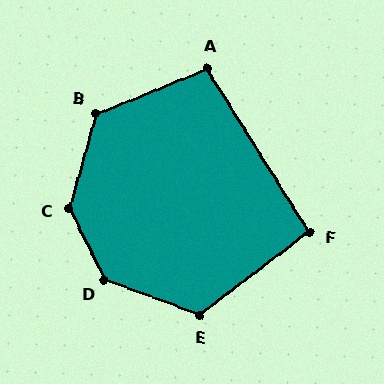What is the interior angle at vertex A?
Approximately 100 degrees (obtuse).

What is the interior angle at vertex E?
Approximately 122 degrees (obtuse).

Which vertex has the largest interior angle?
C, at approximately 138 degrees.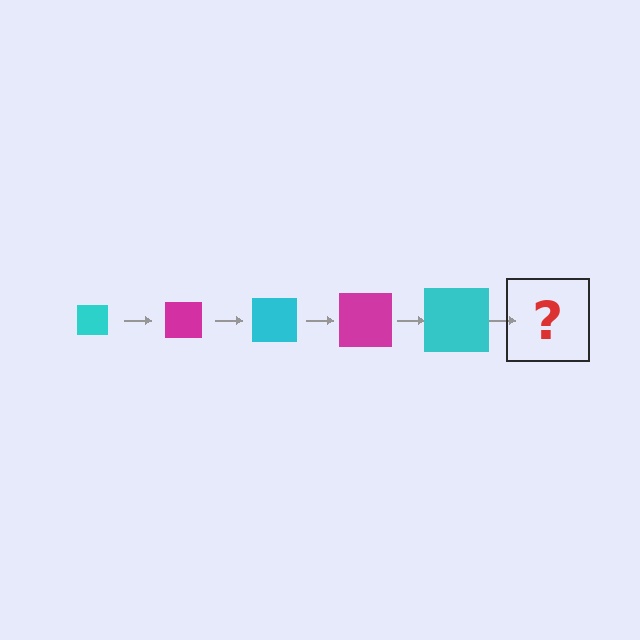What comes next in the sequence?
The next element should be a magenta square, larger than the previous one.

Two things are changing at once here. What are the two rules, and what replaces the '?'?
The two rules are that the square grows larger each step and the color cycles through cyan and magenta. The '?' should be a magenta square, larger than the previous one.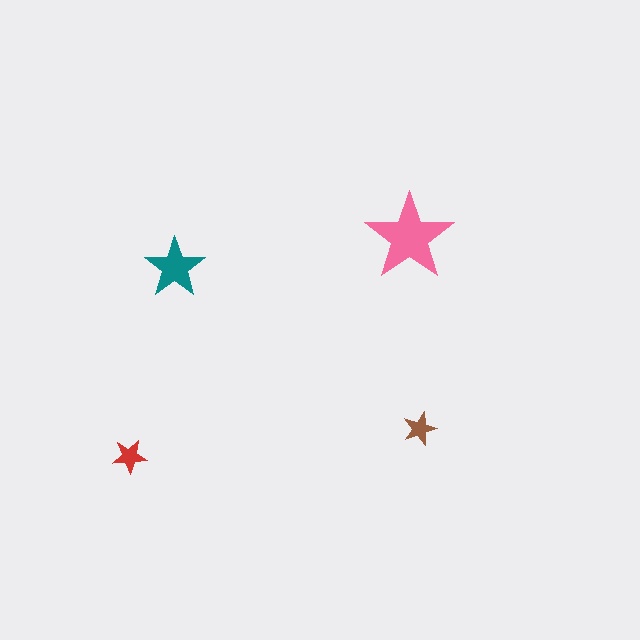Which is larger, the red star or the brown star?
The red one.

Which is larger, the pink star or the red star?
The pink one.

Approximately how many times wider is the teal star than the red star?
About 2 times wider.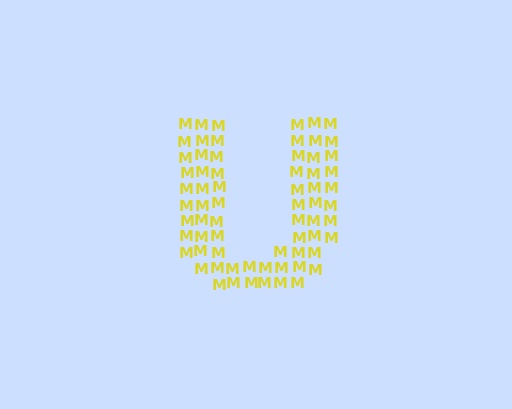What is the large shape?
The large shape is the letter U.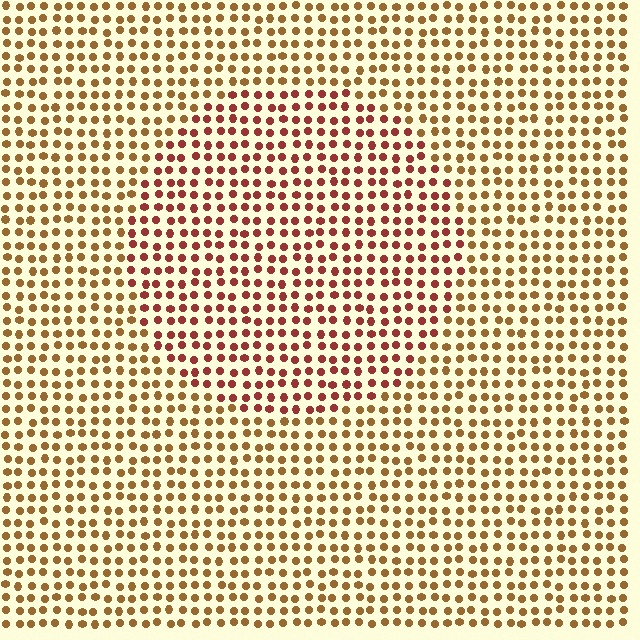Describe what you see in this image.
The image is filled with small brown elements in a uniform arrangement. A circle-shaped region is visible where the elements are tinted to a slightly different hue, forming a subtle color boundary.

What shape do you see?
I see a circle.